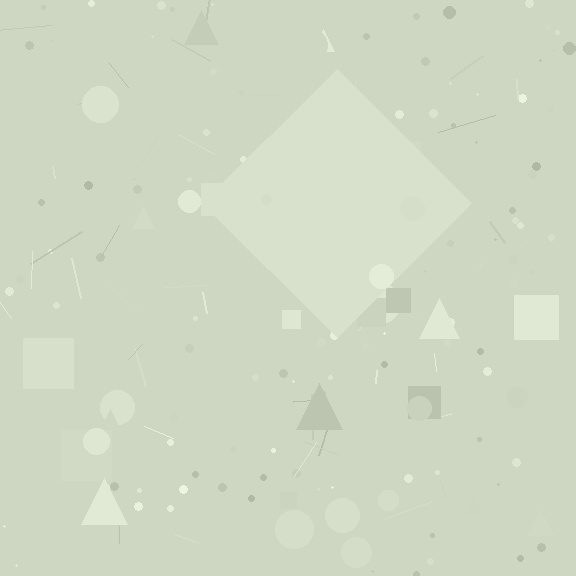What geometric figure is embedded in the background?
A diamond is embedded in the background.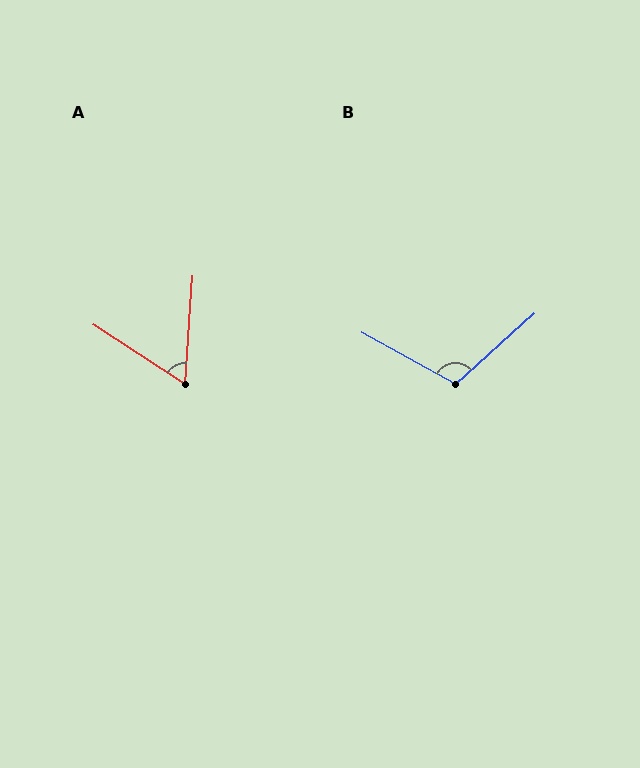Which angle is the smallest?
A, at approximately 61 degrees.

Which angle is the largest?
B, at approximately 109 degrees.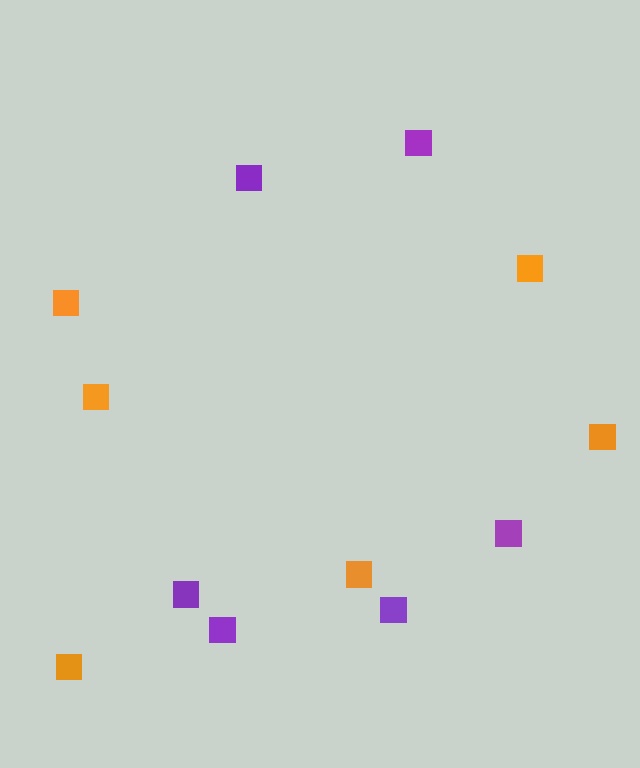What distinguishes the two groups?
There are 2 groups: one group of purple squares (6) and one group of orange squares (6).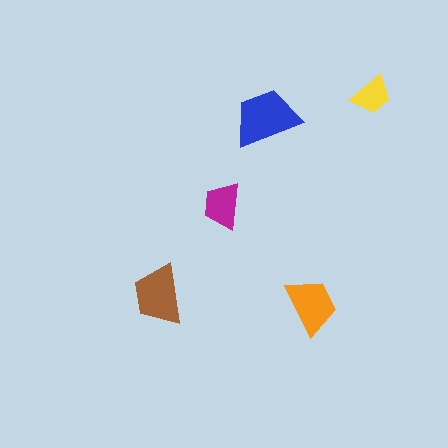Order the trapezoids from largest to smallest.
the blue one, the brown one, the orange one, the magenta one, the yellow one.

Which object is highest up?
The yellow trapezoid is topmost.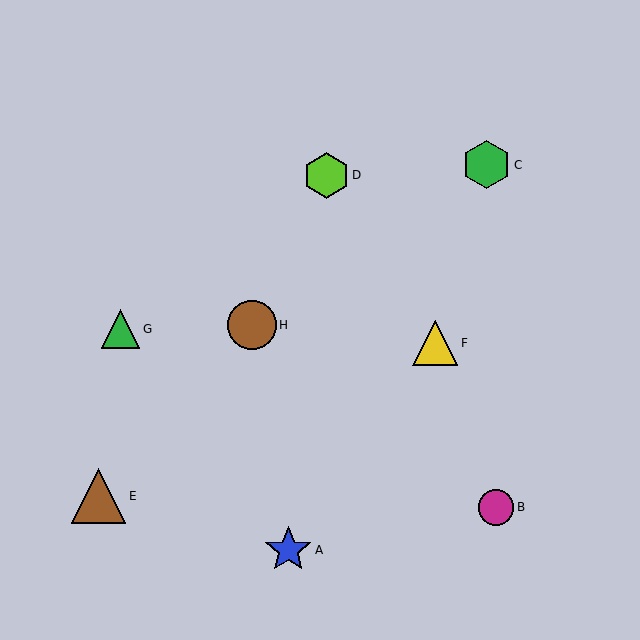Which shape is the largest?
The brown triangle (labeled E) is the largest.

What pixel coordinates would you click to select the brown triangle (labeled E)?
Click at (99, 496) to select the brown triangle E.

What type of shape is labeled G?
Shape G is a green triangle.